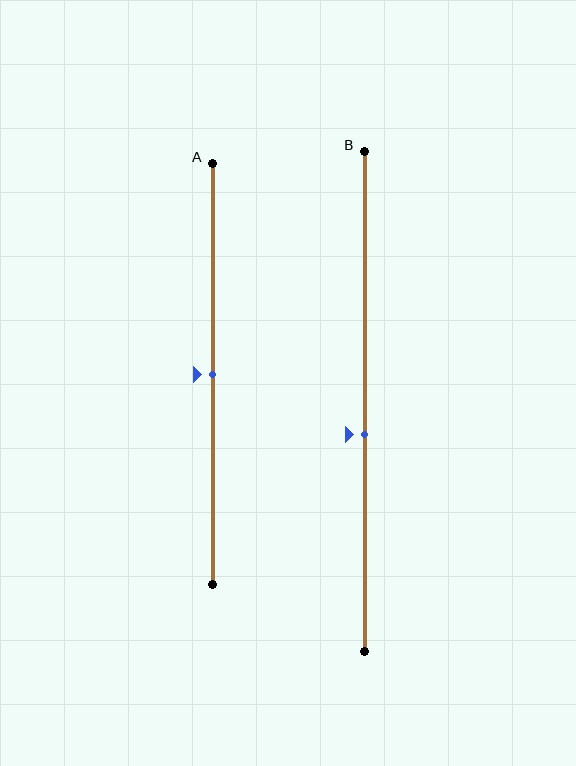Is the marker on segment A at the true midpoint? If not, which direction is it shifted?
Yes, the marker on segment A is at the true midpoint.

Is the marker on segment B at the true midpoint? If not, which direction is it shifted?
No, the marker on segment B is shifted downward by about 7% of the segment length.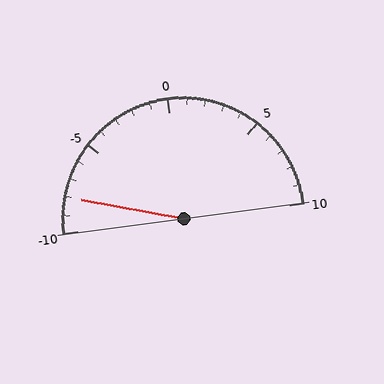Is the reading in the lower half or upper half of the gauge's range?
The reading is in the lower half of the range (-10 to 10).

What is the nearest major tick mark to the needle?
The nearest major tick mark is -10.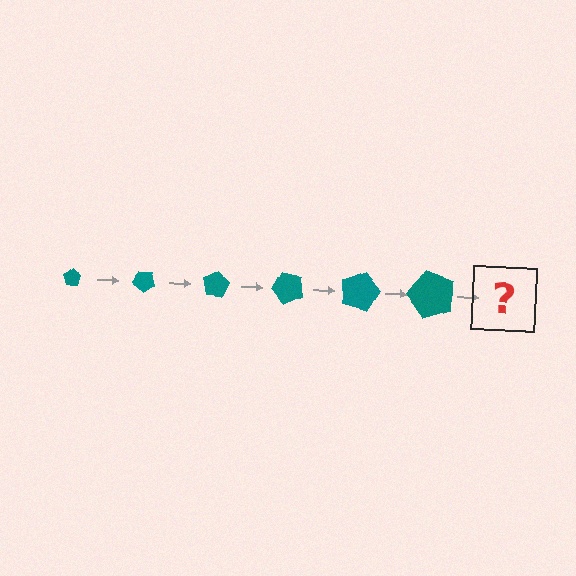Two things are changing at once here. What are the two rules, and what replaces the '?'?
The two rules are that the pentagon grows larger each step and it rotates 40 degrees each step. The '?' should be a pentagon, larger than the previous one and rotated 240 degrees from the start.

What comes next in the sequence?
The next element should be a pentagon, larger than the previous one and rotated 240 degrees from the start.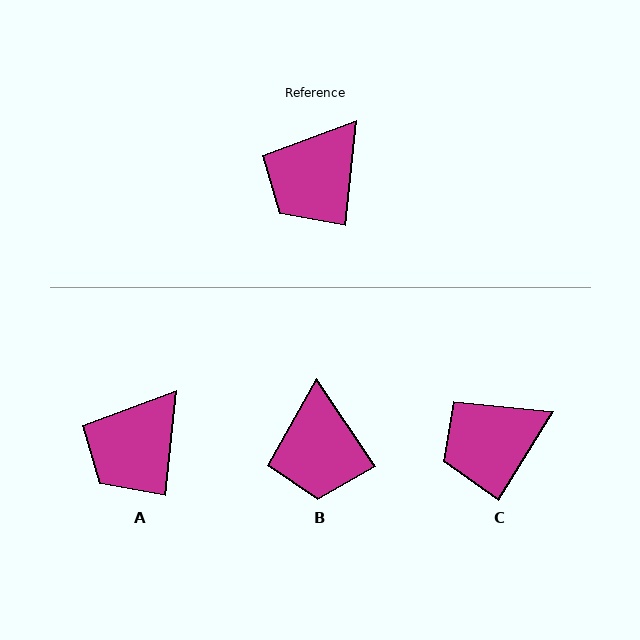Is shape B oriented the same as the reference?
No, it is off by about 40 degrees.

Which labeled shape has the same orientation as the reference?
A.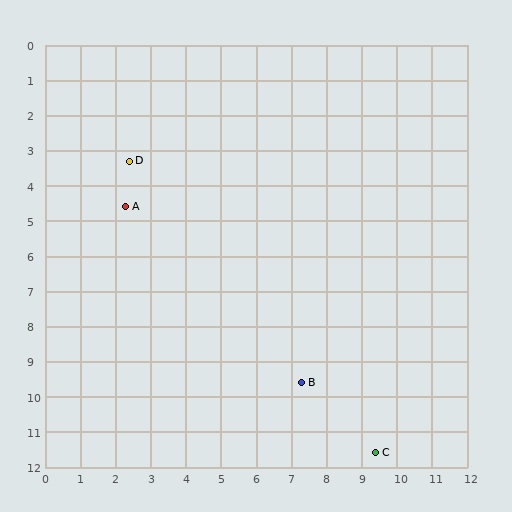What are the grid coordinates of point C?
Point C is at approximately (9.4, 11.6).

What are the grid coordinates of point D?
Point D is at approximately (2.4, 3.3).